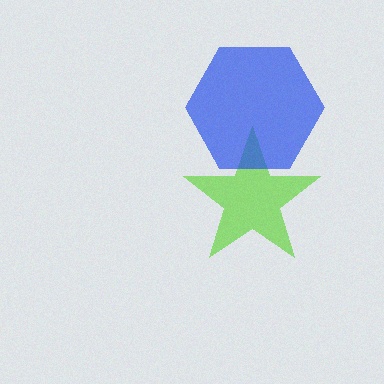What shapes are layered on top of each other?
The layered shapes are: a lime star, a blue hexagon.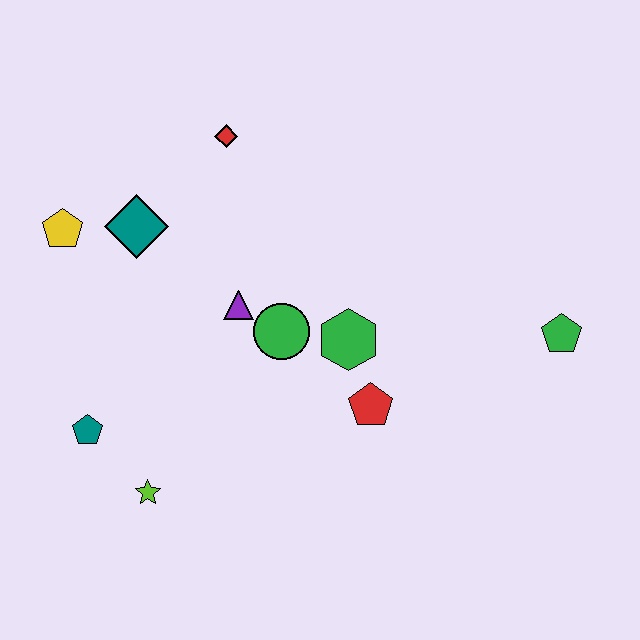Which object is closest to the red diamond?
The teal diamond is closest to the red diamond.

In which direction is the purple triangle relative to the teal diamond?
The purple triangle is to the right of the teal diamond.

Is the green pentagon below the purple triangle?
Yes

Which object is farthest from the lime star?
The green pentagon is farthest from the lime star.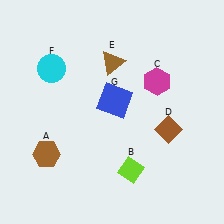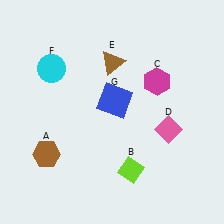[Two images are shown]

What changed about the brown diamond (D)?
In Image 1, D is brown. In Image 2, it changed to pink.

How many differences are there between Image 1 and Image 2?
There is 1 difference between the two images.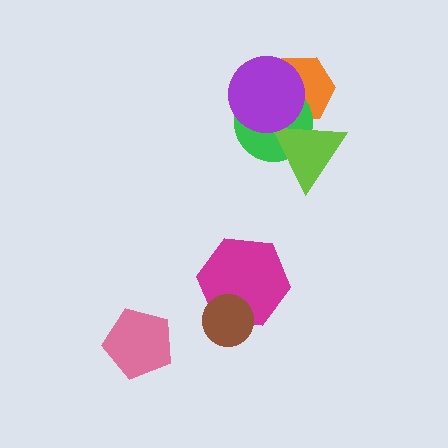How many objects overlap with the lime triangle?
3 objects overlap with the lime triangle.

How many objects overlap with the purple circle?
3 objects overlap with the purple circle.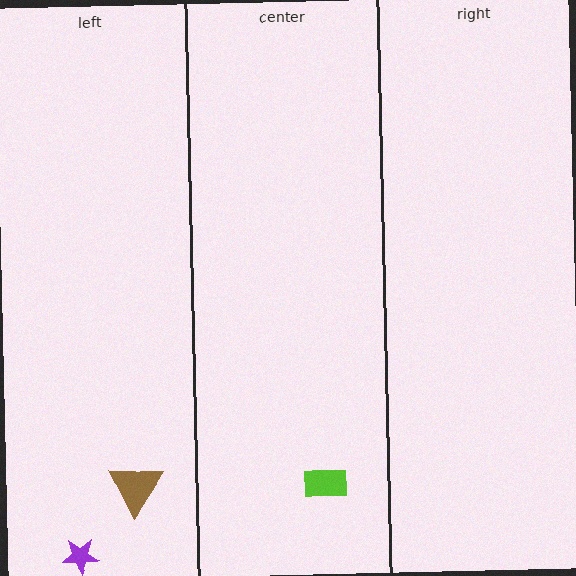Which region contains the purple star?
The left region.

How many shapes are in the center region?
1.